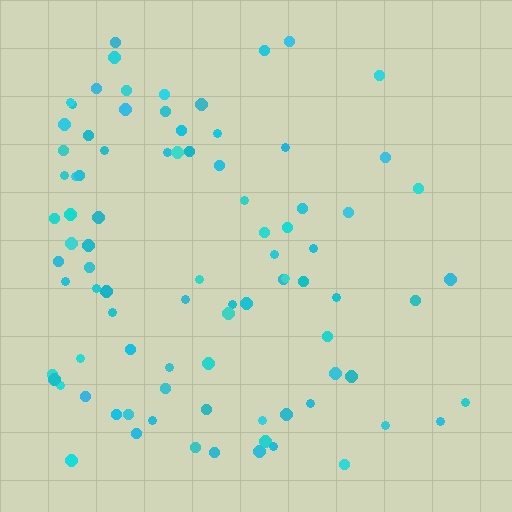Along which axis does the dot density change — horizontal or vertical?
Horizontal.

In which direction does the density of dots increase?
From right to left, with the left side densest.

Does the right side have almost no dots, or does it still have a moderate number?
Still a moderate number, just noticeably fewer than the left.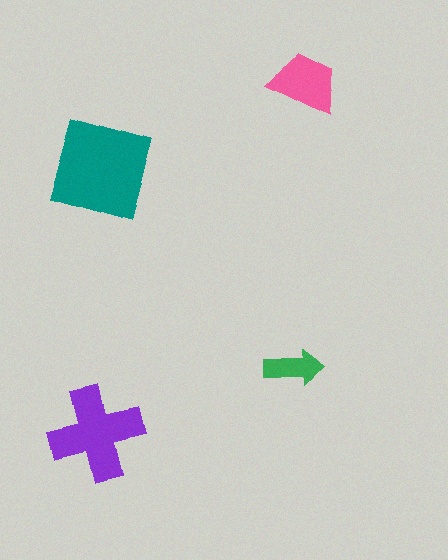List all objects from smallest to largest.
The green arrow, the pink trapezoid, the purple cross, the teal diamond.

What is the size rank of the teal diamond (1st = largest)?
1st.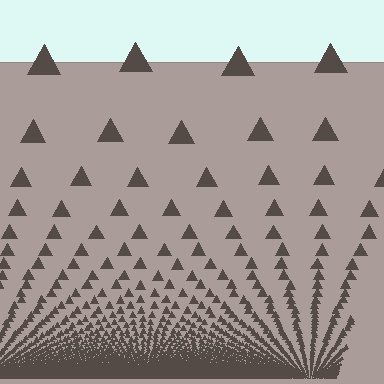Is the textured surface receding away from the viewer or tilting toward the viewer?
The surface appears to tilt toward the viewer. Texture elements get larger and sparser toward the top.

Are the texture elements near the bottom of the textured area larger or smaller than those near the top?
Smaller. The gradient is inverted — elements near the bottom are smaller and denser.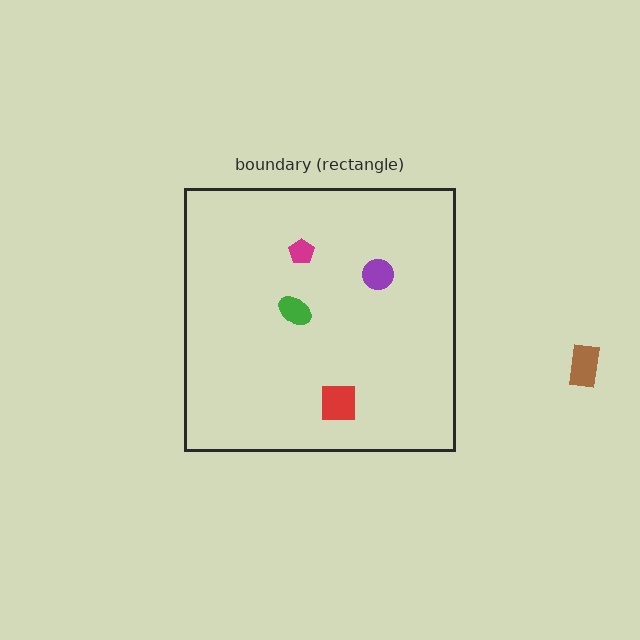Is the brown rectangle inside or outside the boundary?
Outside.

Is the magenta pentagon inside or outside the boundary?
Inside.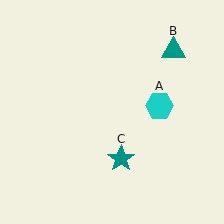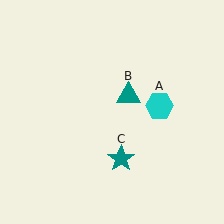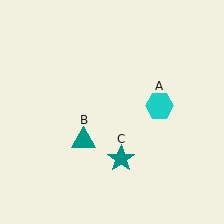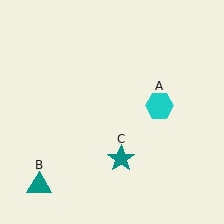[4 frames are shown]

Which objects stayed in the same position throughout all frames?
Cyan hexagon (object A) and teal star (object C) remained stationary.